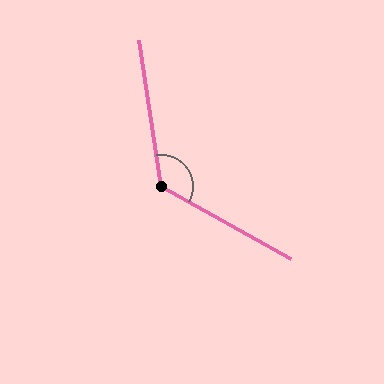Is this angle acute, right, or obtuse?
It is obtuse.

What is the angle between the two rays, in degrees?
Approximately 128 degrees.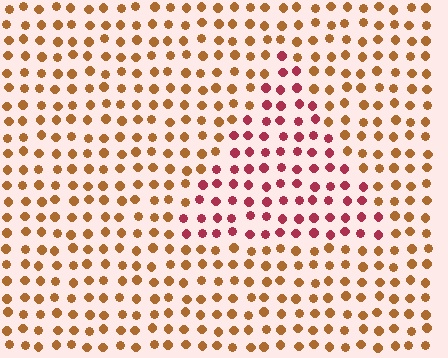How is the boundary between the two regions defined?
The boundary is defined purely by a slight shift in hue (about 44 degrees). Spacing, size, and orientation are identical on both sides.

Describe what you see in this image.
The image is filled with small brown elements in a uniform arrangement. A triangle-shaped region is visible where the elements are tinted to a slightly different hue, forming a subtle color boundary.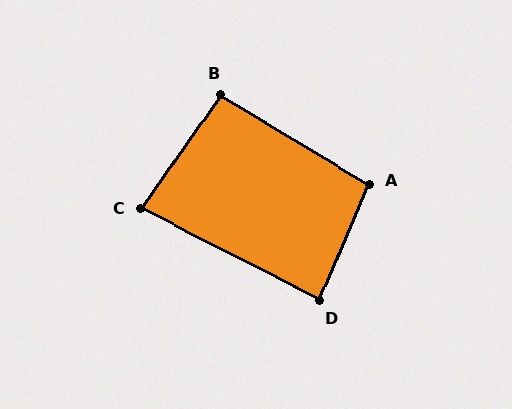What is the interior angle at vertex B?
Approximately 94 degrees (approximately right).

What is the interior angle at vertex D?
Approximately 86 degrees (approximately right).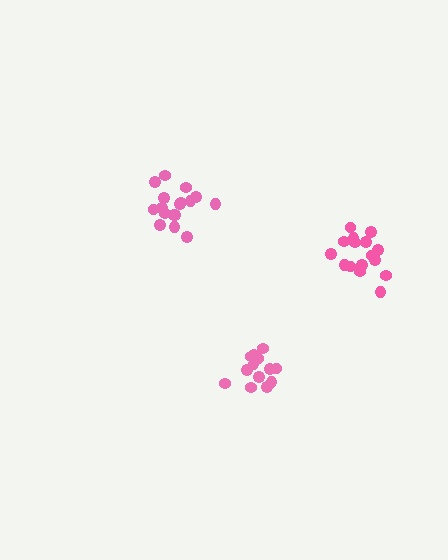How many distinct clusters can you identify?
There are 3 distinct clusters.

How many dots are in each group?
Group 1: 14 dots, Group 2: 17 dots, Group 3: 17 dots (48 total).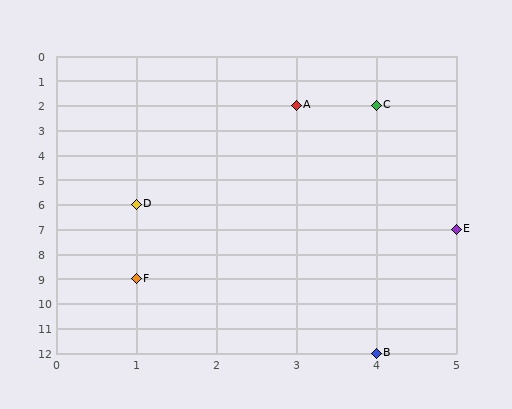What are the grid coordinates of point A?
Point A is at grid coordinates (3, 2).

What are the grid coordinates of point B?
Point B is at grid coordinates (4, 12).